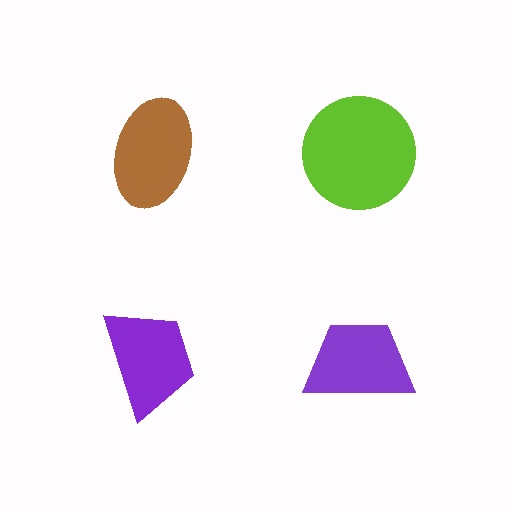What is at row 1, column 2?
A lime circle.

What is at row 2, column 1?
A purple trapezoid.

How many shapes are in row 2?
2 shapes.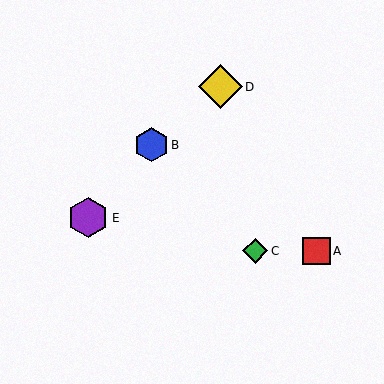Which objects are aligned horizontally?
Objects A, C are aligned horizontally.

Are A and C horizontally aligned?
Yes, both are at y≈251.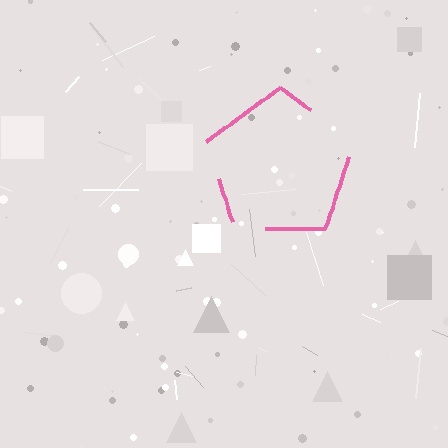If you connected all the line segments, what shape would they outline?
They would outline a pentagon.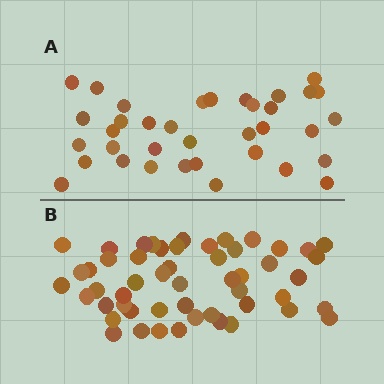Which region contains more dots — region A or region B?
Region B (the bottom region) has more dots.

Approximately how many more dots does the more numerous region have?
Region B has approximately 15 more dots than region A.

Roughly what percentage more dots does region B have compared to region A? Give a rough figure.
About 45% more.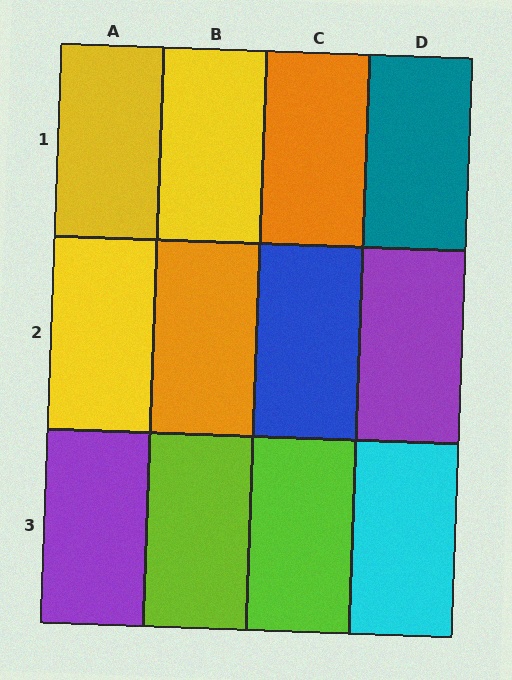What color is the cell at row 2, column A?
Yellow.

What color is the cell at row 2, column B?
Orange.